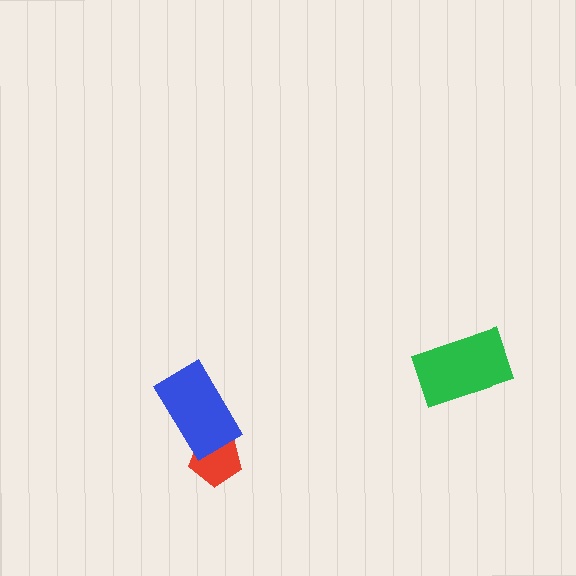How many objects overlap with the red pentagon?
1 object overlaps with the red pentagon.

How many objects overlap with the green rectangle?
0 objects overlap with the green rectangle.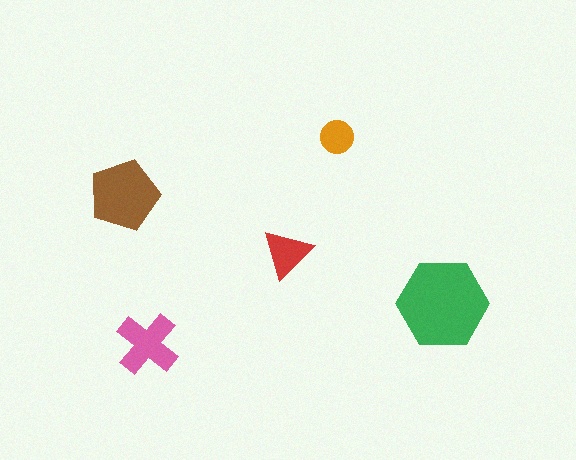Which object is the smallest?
The orange circle.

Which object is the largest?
The green hexagon.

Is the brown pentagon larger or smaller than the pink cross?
Larger.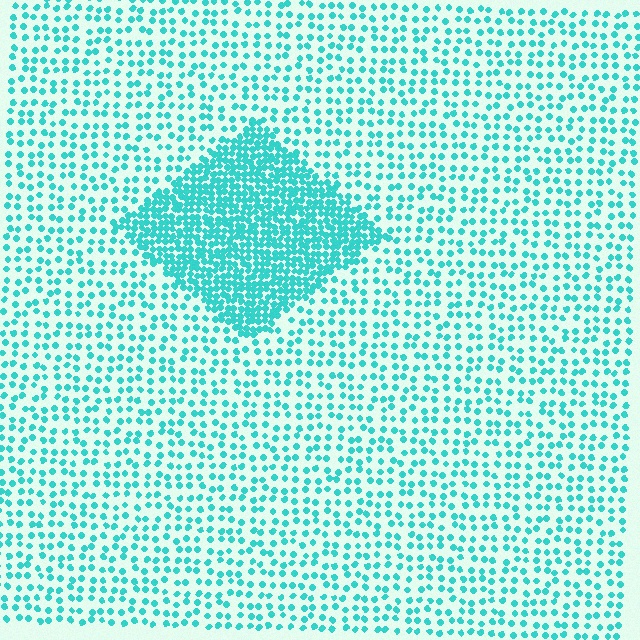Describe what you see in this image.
The image contains small cyan elements arranged at two different densities. A diamond-shaped region is visible where the elements are more densely packed than the surrounding area.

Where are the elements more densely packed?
The elements are more densely packed inside the diamond boundary.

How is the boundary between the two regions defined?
The boundary is defined by a change in element density (approximately 2.7x ratio). All elements are the same color, size, and shape.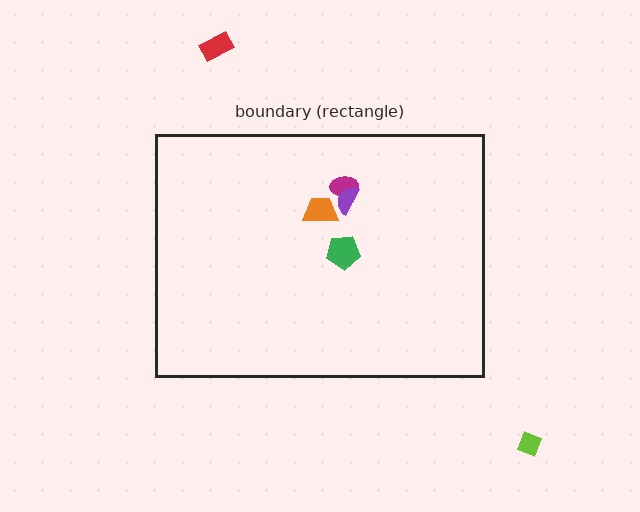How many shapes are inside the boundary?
4 inside, 2 outside.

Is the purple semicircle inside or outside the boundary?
Inside.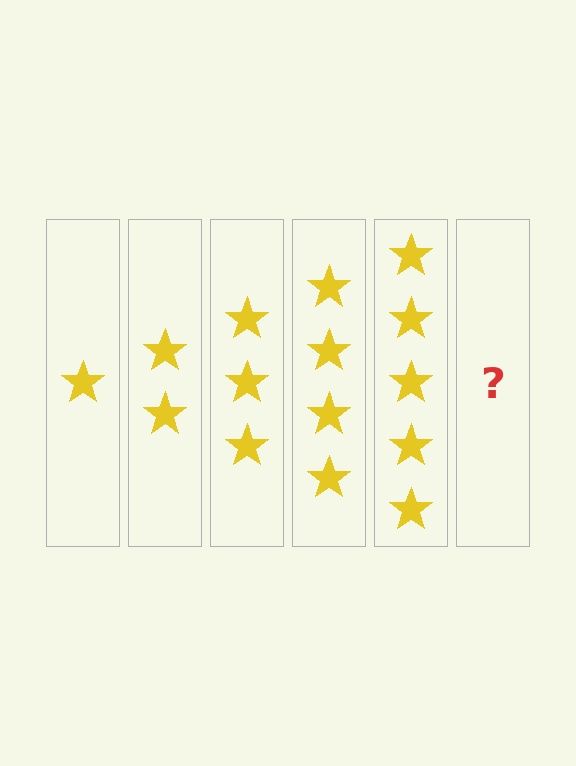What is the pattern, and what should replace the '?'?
The pattern is that each step adds one more star. The '?' should be 6 stars.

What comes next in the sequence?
The next element should be 6 stars.